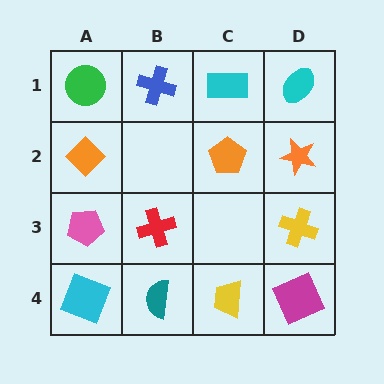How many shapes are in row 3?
3 shapes.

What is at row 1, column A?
A green circle.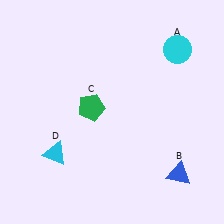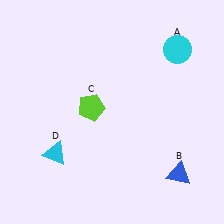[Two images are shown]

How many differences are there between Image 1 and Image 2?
There is 1 difference between the two images.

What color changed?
The pentagon (C) changed from green in Image 1 to lime in Image 2.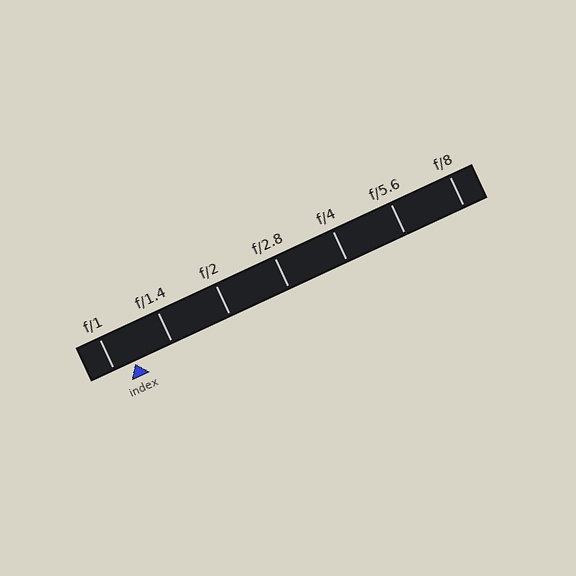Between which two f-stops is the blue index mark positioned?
The index mark is between f/1 and f/1.4.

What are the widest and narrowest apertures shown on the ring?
The widest aperture shown is f/1 and the narrowest is f/8.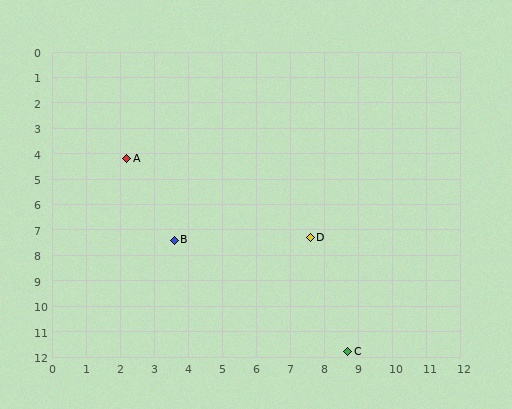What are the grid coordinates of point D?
Point D is at approximately (7.6, 7.3).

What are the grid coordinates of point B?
Point B is at approximately (3.6, 7.4).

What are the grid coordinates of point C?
Point C is at approximately (8.7, 11.8).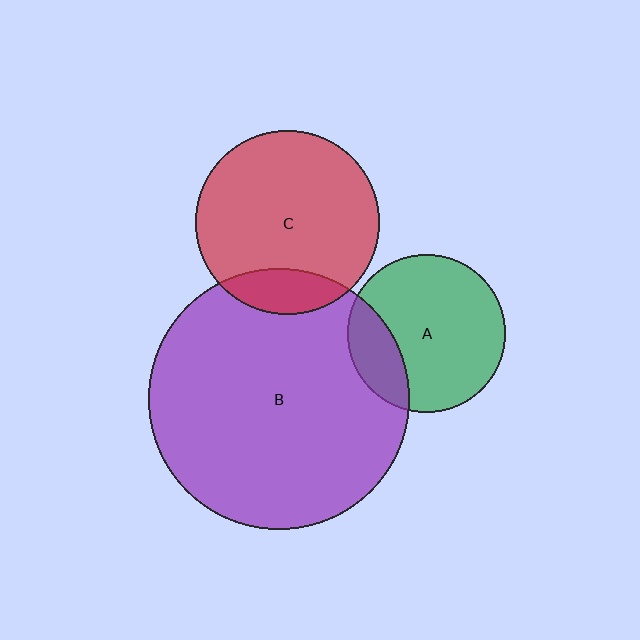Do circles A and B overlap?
Yes.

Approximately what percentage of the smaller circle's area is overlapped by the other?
Approximately 20%.